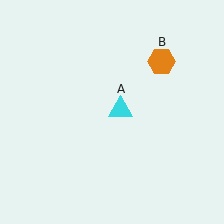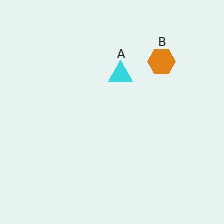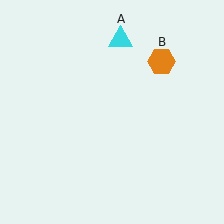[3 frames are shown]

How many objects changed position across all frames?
1 object changed position: cyan triangle (object A).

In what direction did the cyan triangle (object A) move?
The cyan triangle (object A) moved up.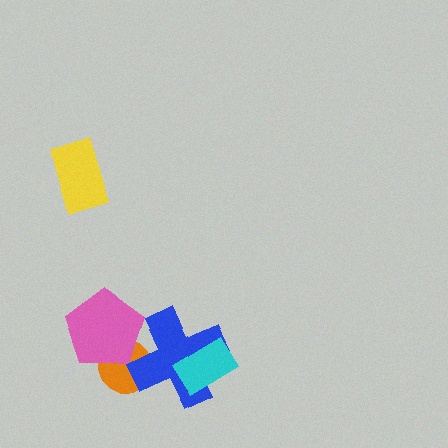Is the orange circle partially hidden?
Yes, it is partially covered by another shape.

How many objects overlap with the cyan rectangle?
1 object overlaps with the cyan rectangle.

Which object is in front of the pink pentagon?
The blue cross is in front of the pink pentagon.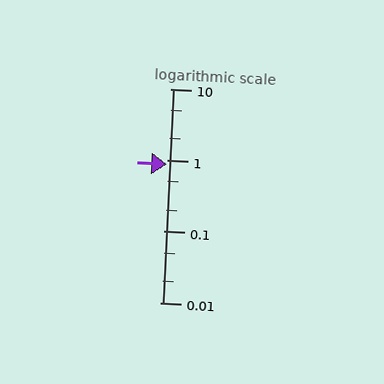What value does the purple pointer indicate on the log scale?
The pointer indicates approximately 0.88.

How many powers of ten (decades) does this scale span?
The scale spans 3 decades, from 0.01 to 10.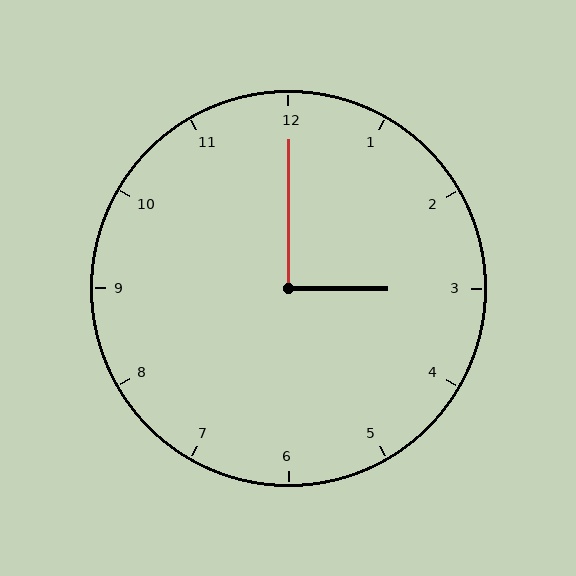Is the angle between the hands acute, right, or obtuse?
It is right.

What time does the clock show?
3:00.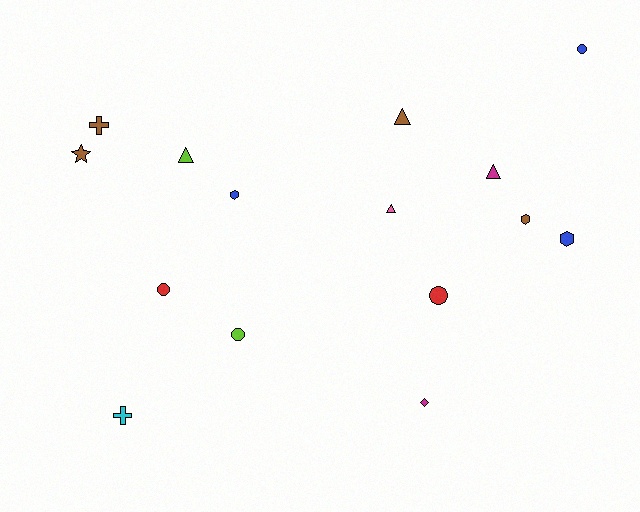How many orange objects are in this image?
There are no orange objects.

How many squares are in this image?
There are no squares.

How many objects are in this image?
There are 15 objects.